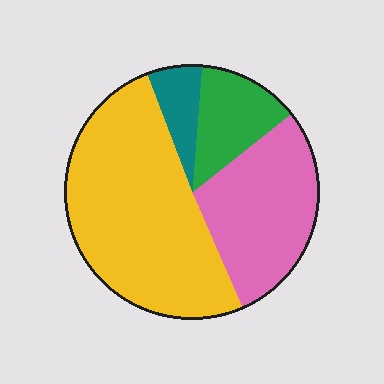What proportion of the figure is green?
Green takes up less than a sixth of the figure.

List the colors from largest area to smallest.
From largest to smallest: yellow, pink, green, teal.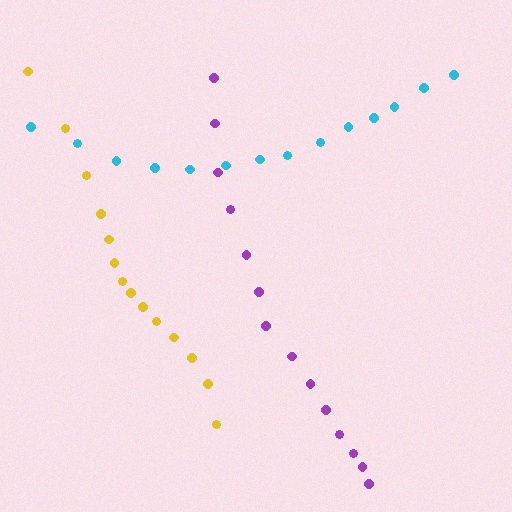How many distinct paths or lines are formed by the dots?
There are 3 distinct paths.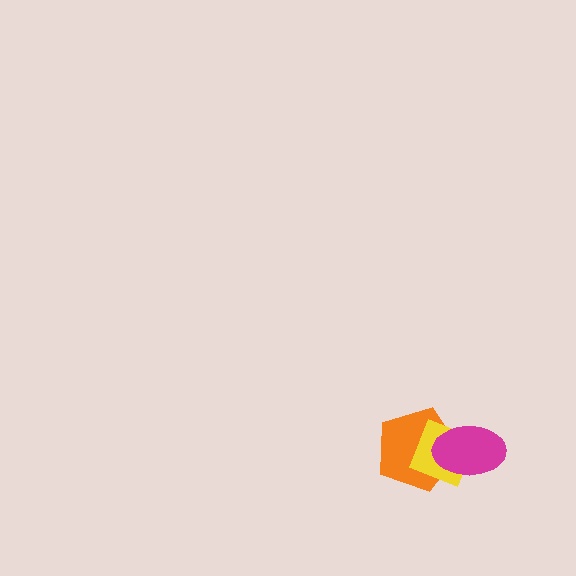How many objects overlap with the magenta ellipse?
2 objects overlap with the magenta ellipse.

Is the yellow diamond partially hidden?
Yes, it is partially covered by another shape.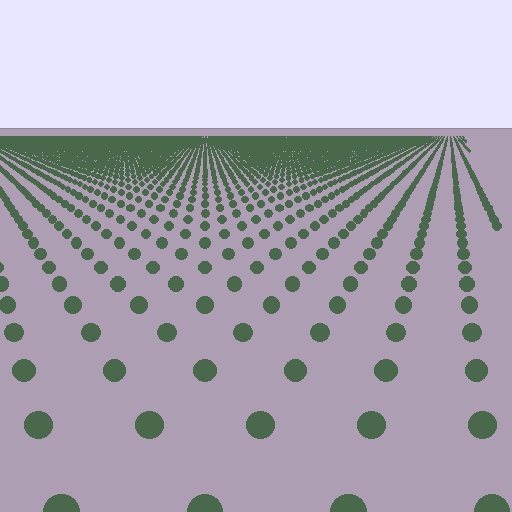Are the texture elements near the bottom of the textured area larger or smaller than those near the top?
Larger. Near the bottom, elements are closer to the viewer and appear at a bigger on-screen size.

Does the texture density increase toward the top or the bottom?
Density increases toward the top.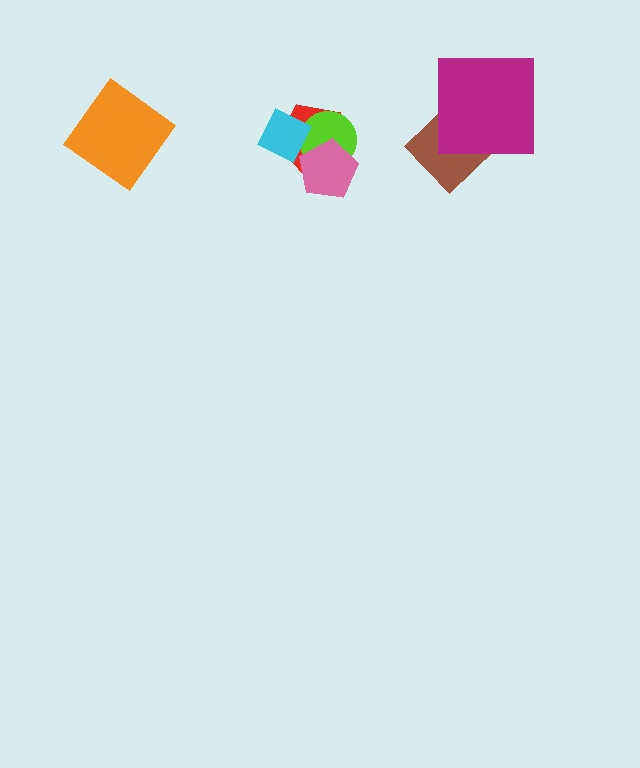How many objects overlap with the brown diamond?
1 object overlaps with the brown diamond.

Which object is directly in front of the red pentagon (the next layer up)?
The lime circle is directly in front of the red pentagon.